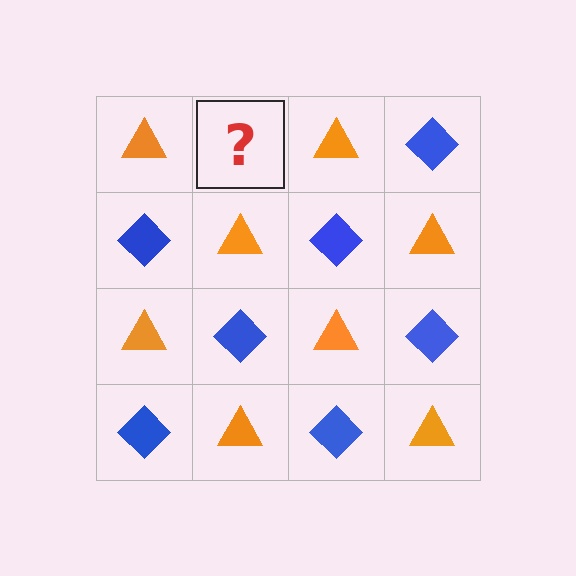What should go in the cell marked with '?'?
The missing cell should contain a blue diamond.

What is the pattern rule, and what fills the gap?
The rule is that it alternates orange triangle and blue diamond in a checkerboard pattern. The gap should be filled with a blue diamond.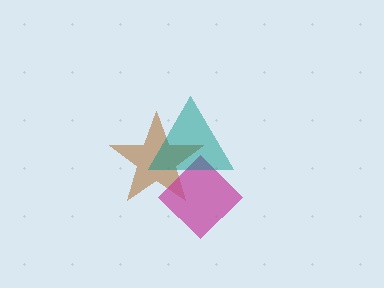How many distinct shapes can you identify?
There are 3 distinct shapes: a brown star, a magenta diamond, a teal triangle.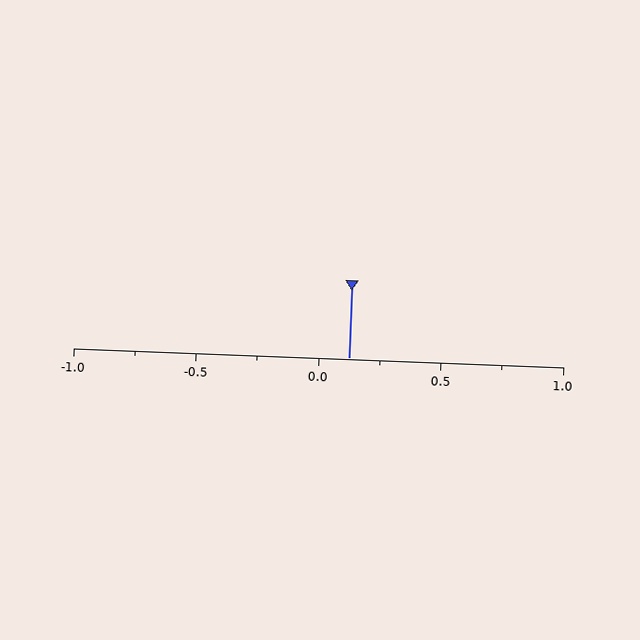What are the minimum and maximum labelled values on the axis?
The axis runs from -1.0 to 1.0.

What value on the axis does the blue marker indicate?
The marker indicates approximately 0.12.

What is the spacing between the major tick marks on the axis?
The major ticks are spaced 0.5 apart.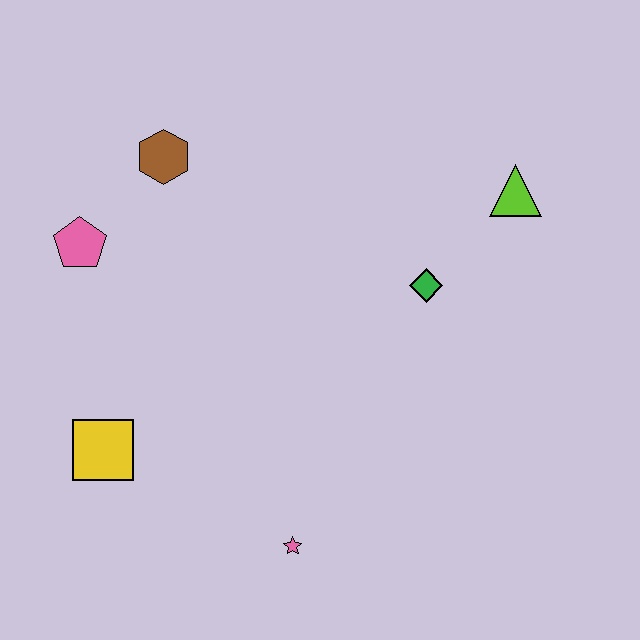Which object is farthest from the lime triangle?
The yellow square is farthest from the lime triangle.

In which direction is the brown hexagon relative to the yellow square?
The brown hexagon is above the yellow square.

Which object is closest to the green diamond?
The lime triangle is closest to the green diamond.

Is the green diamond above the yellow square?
Yes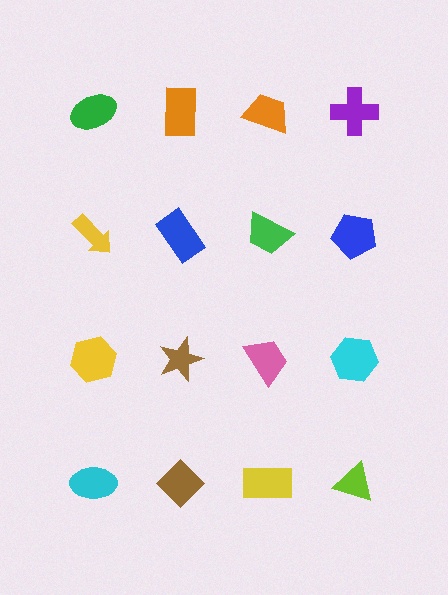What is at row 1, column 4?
A purple cross.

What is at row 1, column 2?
An orange rectangle.